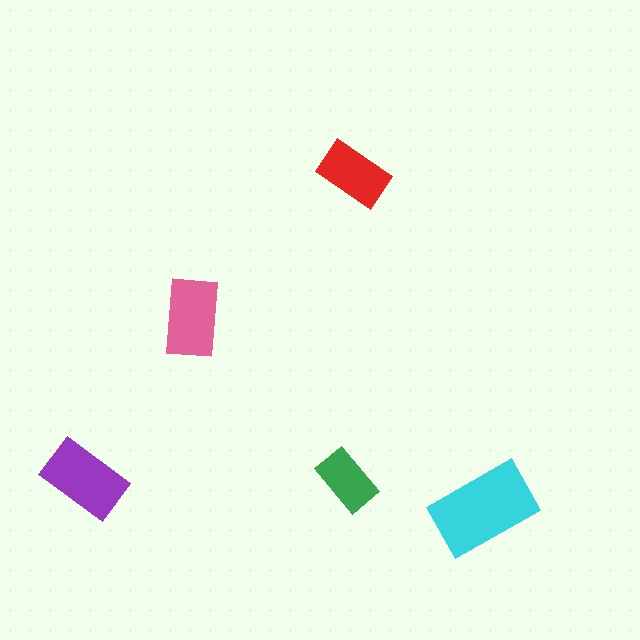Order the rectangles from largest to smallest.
the cyan one, the purple one, the pink one, the red one, the green one.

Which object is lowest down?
The cyan rectangle is bottommost.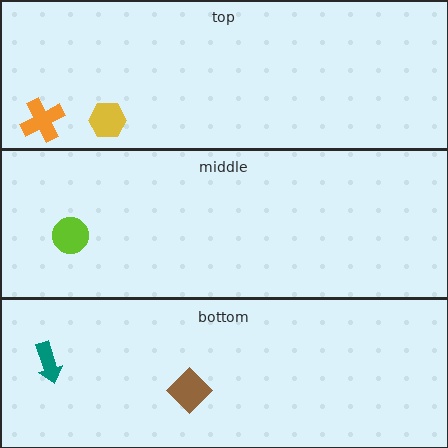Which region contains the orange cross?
The top region.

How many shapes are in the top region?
2.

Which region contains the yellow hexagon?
The top region.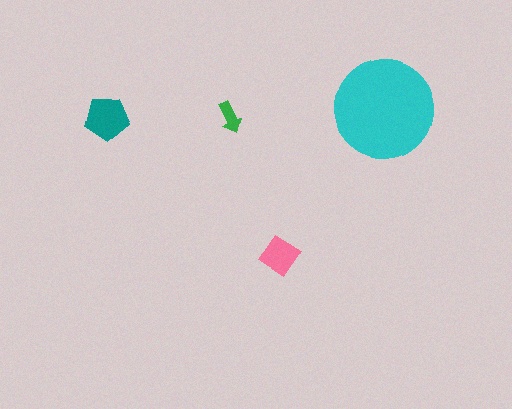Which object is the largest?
The cyan circle.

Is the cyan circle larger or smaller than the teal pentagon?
Larger.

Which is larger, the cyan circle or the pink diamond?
The cyan circle.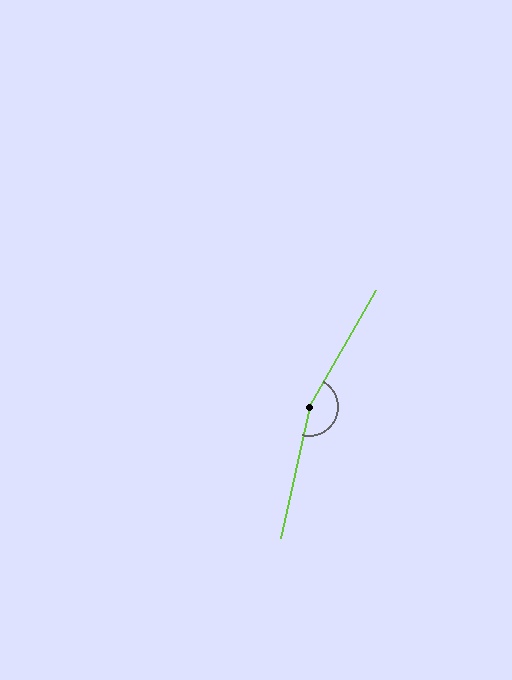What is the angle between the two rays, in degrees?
Approximately 162 degrees.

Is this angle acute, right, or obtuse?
It is obtuse.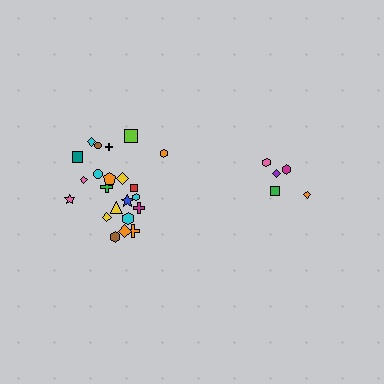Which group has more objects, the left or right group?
The left group.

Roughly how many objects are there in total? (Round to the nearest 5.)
Roughly 25 objects in total.